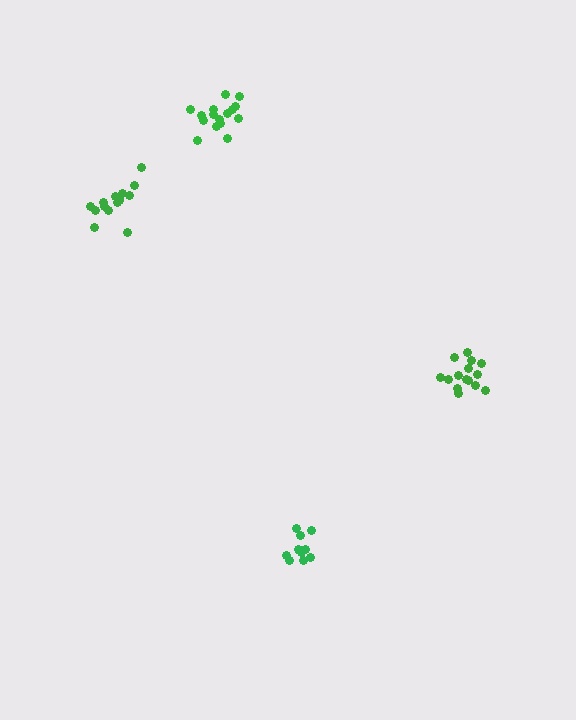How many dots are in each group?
Group 1: 11 dots, Group 2: 15 dots, Group 3: 15 dots, Group 4: 16 dots (57 total).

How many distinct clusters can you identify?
There are 4 distinct clusters.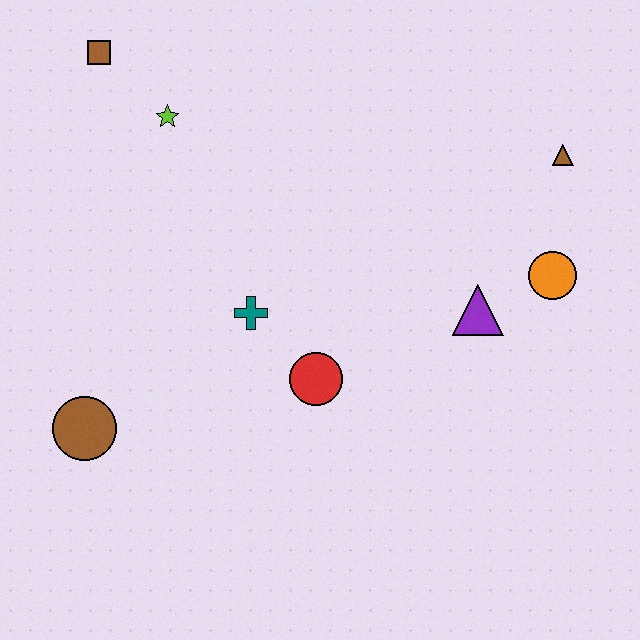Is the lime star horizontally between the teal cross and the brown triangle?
No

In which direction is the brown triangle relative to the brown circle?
The brown triangle is to the right of the brown circle.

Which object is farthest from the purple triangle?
The brown square is farthest from the purple triangle.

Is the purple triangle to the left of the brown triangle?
Yes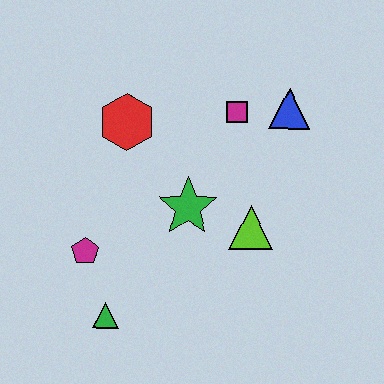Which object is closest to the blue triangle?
The magenta square is closest to the blue triangle.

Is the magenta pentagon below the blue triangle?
Yes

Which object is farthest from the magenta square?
The green triangle is farthest from the magenta square.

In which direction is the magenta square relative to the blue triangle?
The magenta square is to the left of the blue triangle.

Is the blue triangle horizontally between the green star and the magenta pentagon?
No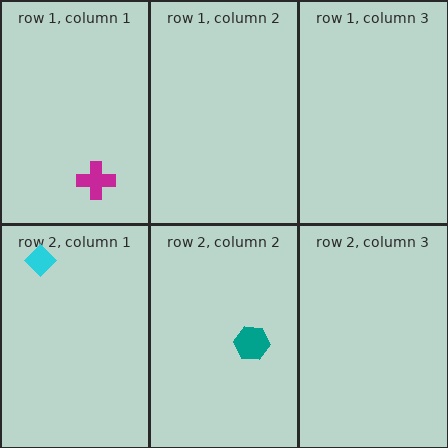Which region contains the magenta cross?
The row 1, column 1 region.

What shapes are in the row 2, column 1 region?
The cyan diamond.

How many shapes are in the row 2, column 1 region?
1.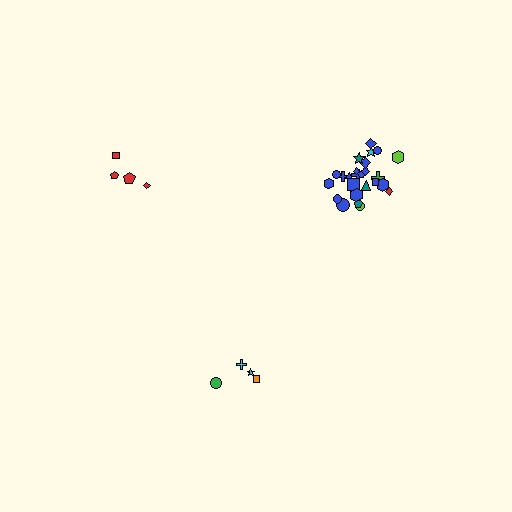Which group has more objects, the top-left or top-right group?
The top-right group.